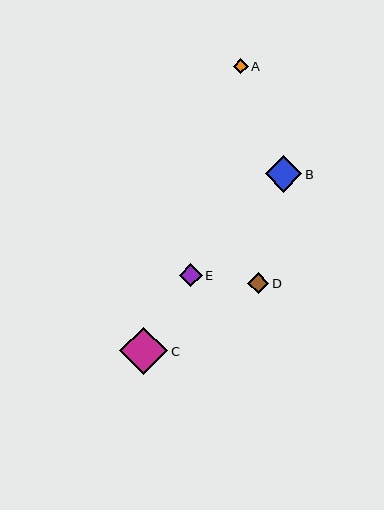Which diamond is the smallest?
Diamond A is the smallest with a size of approximately 15 pixels.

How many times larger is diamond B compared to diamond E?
Diamond B is approximately 1.6 times the size of diamond E.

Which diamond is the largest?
Diamond C is the largest with a size of approximately 48 pixels.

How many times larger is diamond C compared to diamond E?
Diamond C is approximately 2.1 times the size of diamond E.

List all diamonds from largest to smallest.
From largest to smallest: C, B, E, D, A.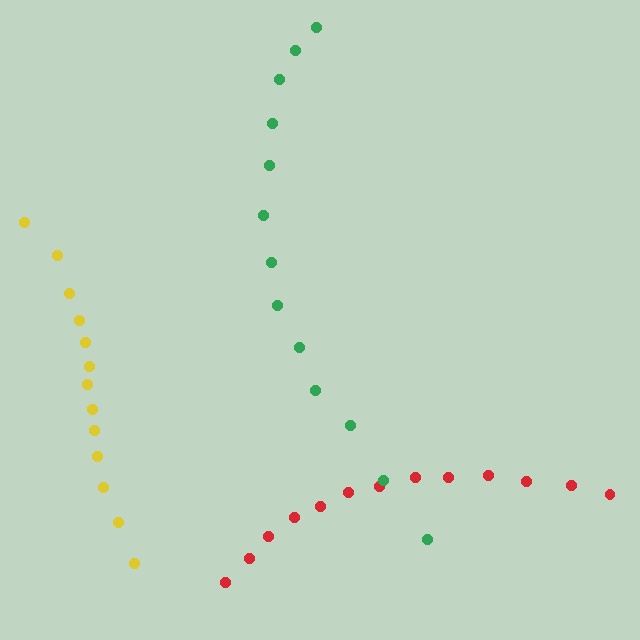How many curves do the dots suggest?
There are 3 distinct paths.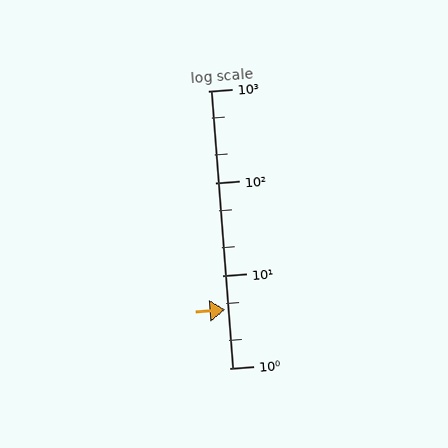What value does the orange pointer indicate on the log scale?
The pointer indicates approximately 4.3.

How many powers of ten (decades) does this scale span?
The scale spans 3 decades, from 1 to 1000.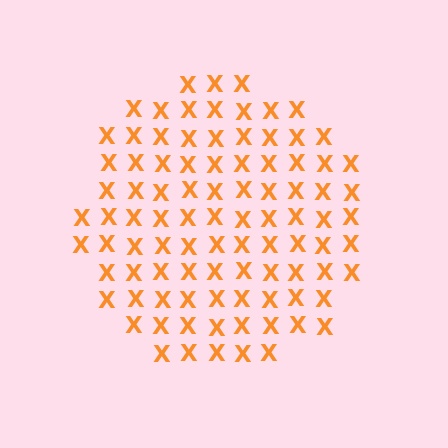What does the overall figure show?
The overall figure shows a circle.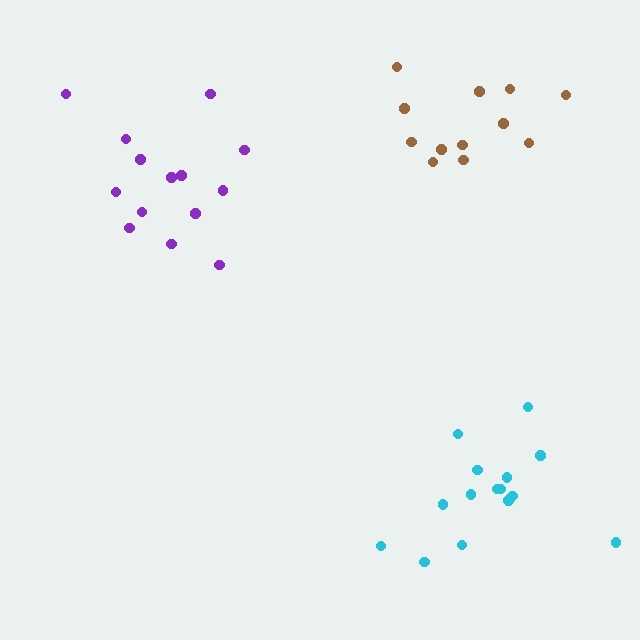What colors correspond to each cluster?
The clusters are colored: purple, brown, cyan.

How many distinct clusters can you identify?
There are 3 distinct clusters.